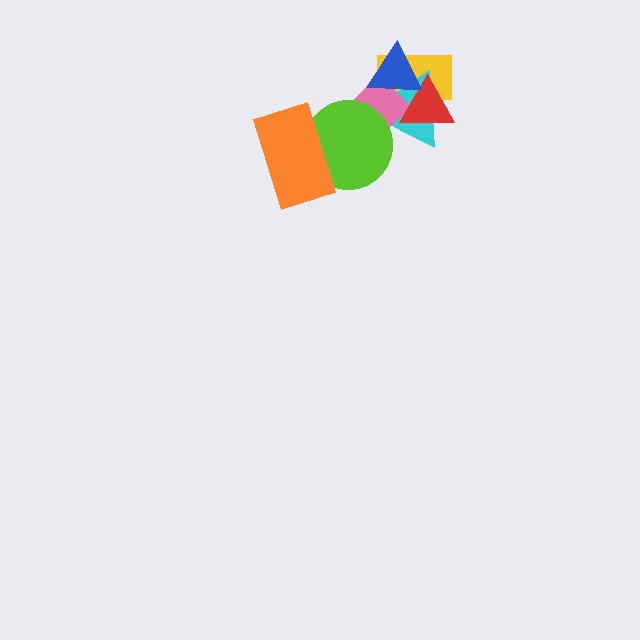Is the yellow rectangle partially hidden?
Yes, it is partially covered by another shape.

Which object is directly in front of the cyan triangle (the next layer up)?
The pink diamond is directly in front of the cyan triangle.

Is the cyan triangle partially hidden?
Yes, it is partially covered by another shape.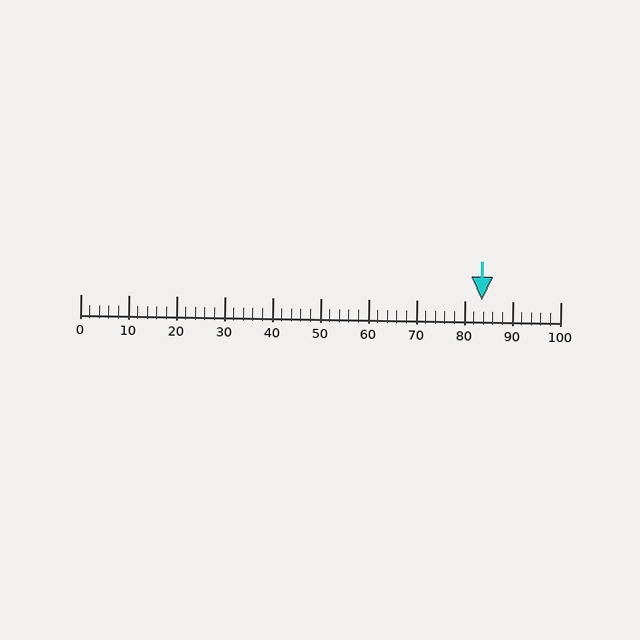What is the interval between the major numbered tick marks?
The major tick marks are spaced 10 units apart.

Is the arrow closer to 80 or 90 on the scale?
The arrow is closer to 80.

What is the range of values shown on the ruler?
The ruler shows values from 0 to 100.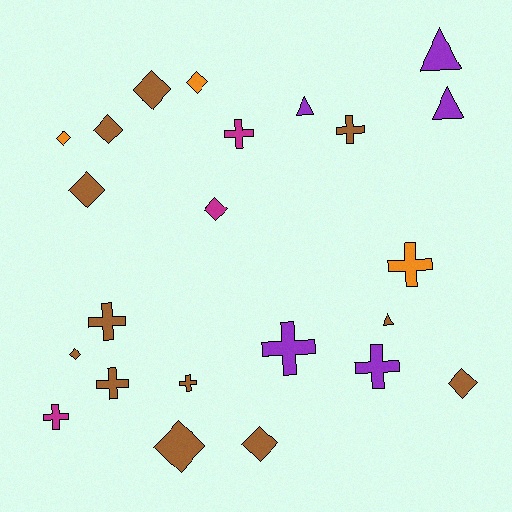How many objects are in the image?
There are 23 objects.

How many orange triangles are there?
There are no orange triangles.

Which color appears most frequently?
Brown, with 12 objects.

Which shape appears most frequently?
Diamond, with 10 objects.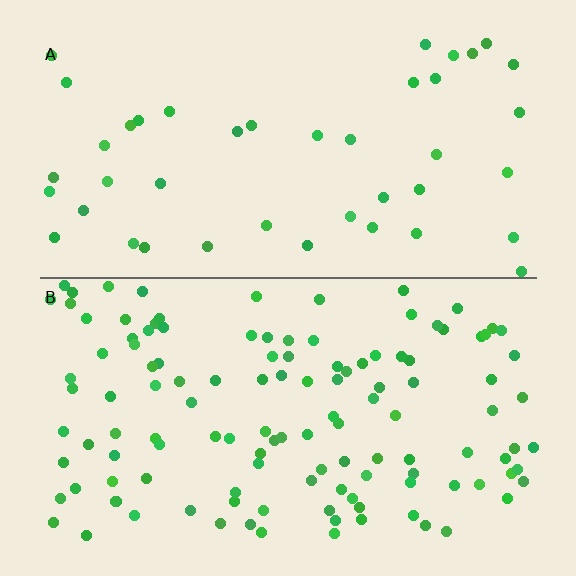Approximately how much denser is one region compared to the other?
Approximately 2.9× — region B over region A.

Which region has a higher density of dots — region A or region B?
B (the bottom).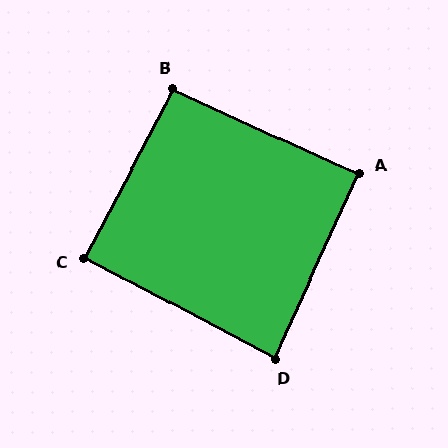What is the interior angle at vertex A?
Approximately 90 degrees (approximately right).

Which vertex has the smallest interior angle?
D, at approximately 87 degrees.